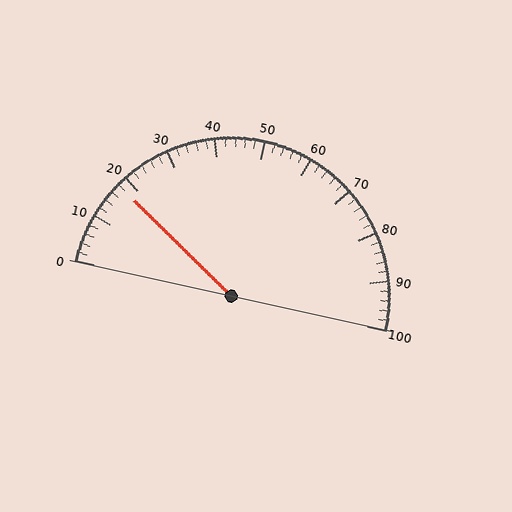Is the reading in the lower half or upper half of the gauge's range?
The reading is in the lower half of the range (0 to 100).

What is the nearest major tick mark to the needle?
The nearest major tick mark is 20.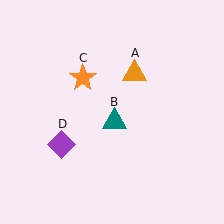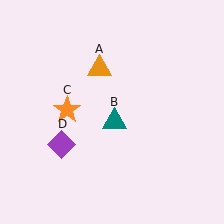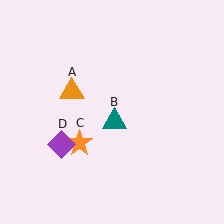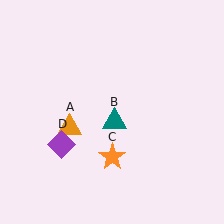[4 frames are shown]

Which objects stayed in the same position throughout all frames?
Teal triangle (object B) and purple diamond (object D) remained stationary.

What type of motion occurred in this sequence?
The orange triangle (object A), orange star (object C) rotated counterclockwise around the center of the scene.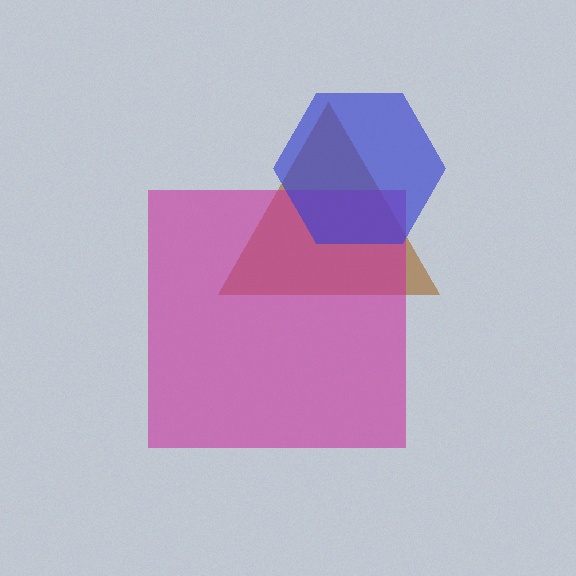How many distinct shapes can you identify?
There are 3 distinct shapes: a brown triangle, a magenta square, a blue hexagon.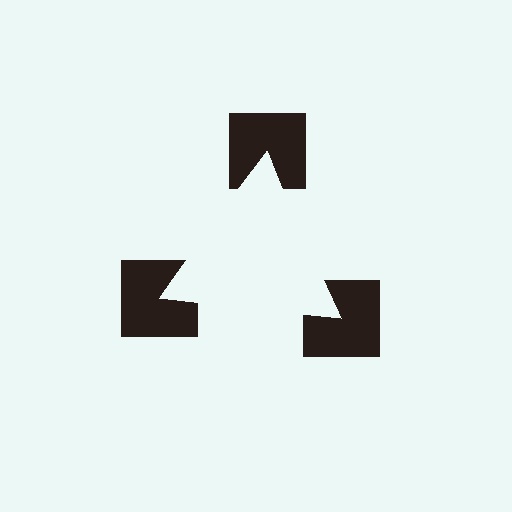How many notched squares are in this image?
There are 3 — one at each vertex of the illusory triangle.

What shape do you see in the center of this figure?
An illusory triangle — its edges are inferred from the aligned wedge cuts in the notched squares, not physically drawn.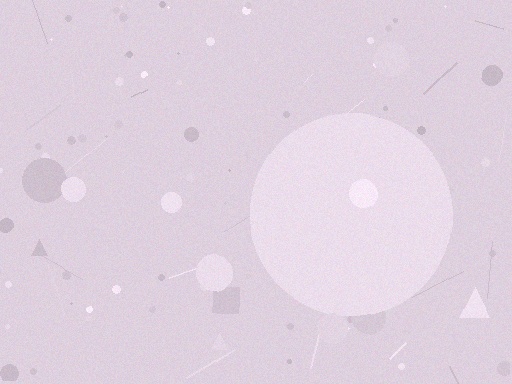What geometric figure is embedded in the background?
A circle is embedded in the background.